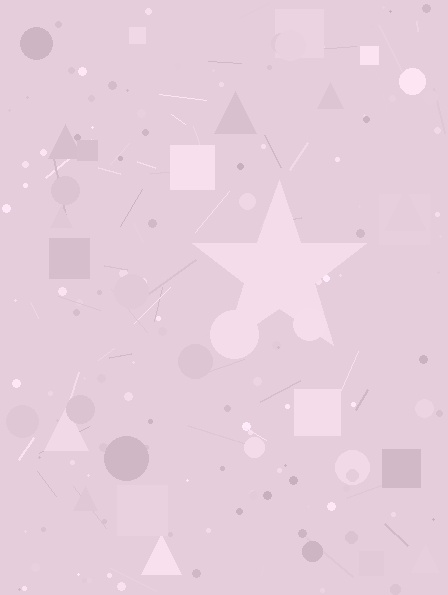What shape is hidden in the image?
A star is hidden in the image.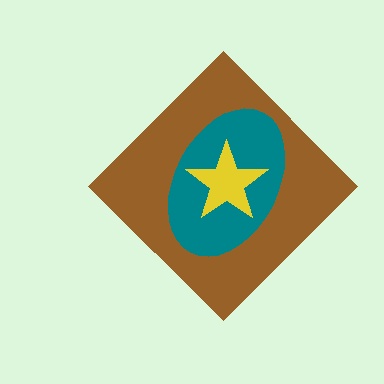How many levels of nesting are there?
3.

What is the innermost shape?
The yellow star.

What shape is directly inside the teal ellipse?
The yellow star.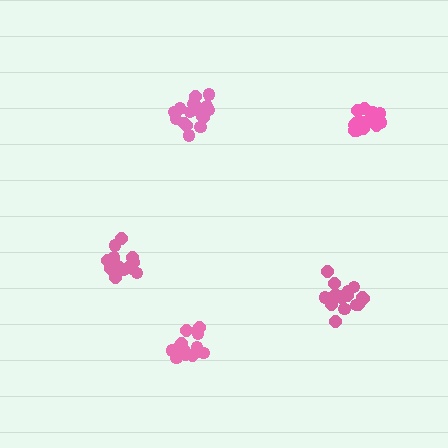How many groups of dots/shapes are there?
There are 5 groups.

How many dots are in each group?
Group 1: 17 dots, Group 2: 13 dots, Group 3: 18 dots, Group 4: 14 dots, Group 5: 17 dots (79 total).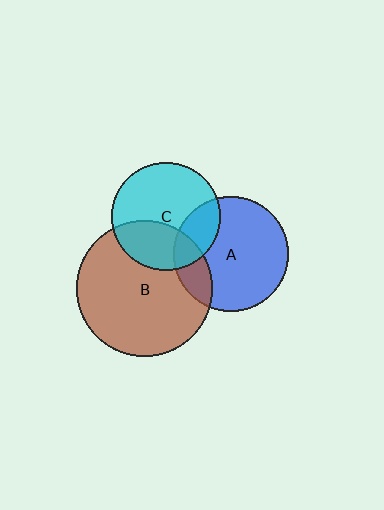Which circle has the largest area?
Circle B (brown).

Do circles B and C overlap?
Yes.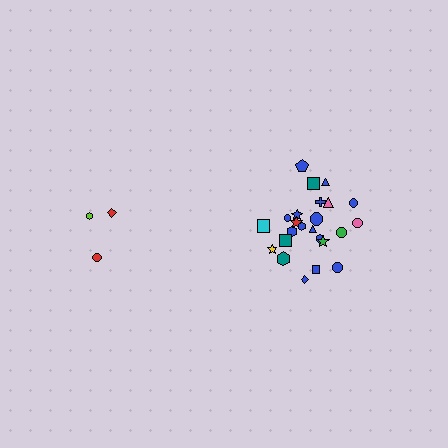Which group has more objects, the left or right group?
The right group.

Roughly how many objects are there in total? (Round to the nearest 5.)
Roughly 30 objects in total.